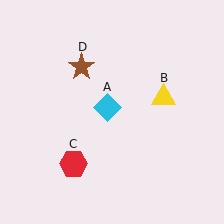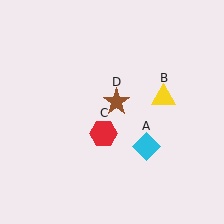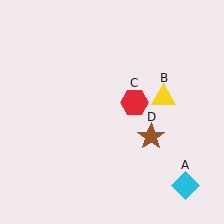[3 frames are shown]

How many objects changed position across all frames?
3 objects changed position: cyan diamond (object A), red hexagon (object C), brown star (object D).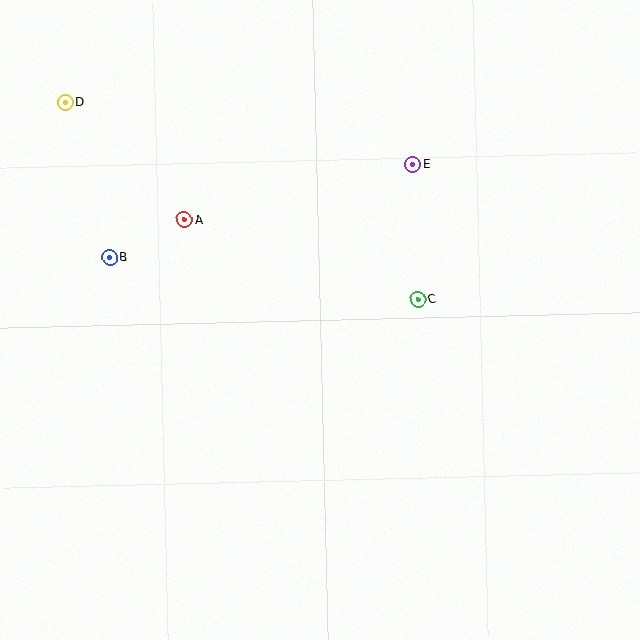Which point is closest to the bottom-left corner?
Point B is closest to the bottom-left corner.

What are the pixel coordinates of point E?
Point E is at (413, 164).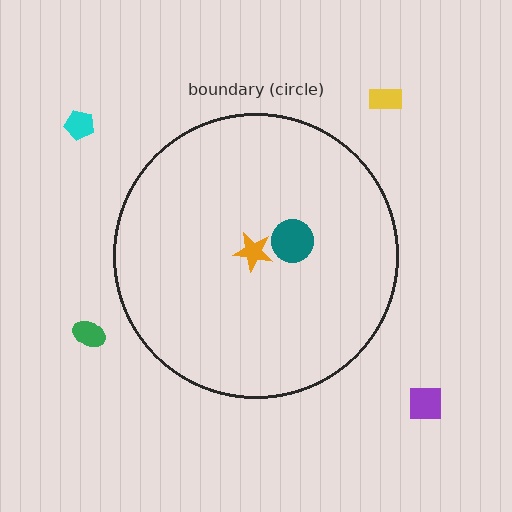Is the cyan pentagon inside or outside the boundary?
Outside.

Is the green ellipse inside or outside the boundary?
Outside.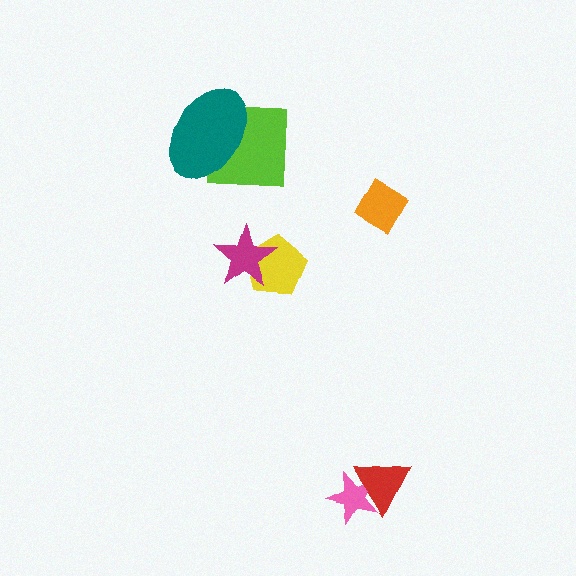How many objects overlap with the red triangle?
1 object overlaps with the red triangle.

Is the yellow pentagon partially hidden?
Yes, it is partially covered by another shape.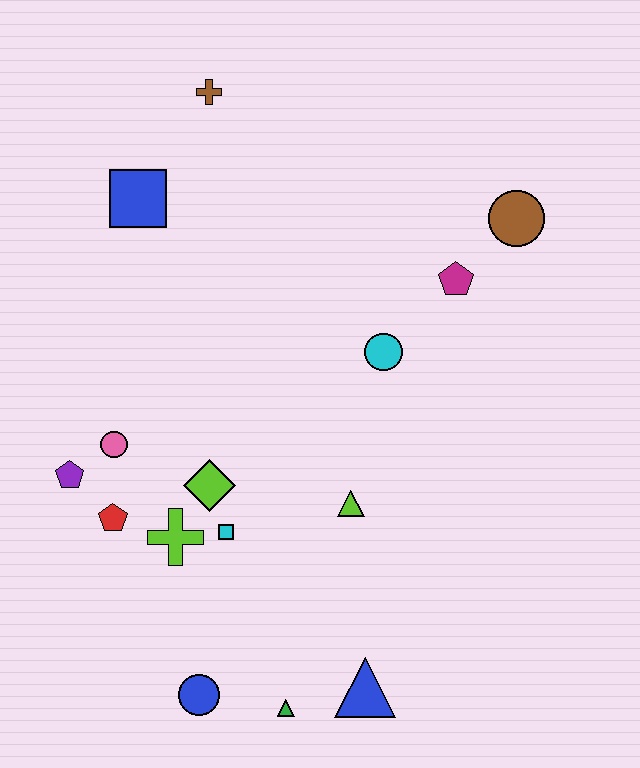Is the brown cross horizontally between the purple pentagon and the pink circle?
No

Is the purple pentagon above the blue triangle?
Yes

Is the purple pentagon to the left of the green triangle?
Yes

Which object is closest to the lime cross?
The cyan square is closest to the lime cross.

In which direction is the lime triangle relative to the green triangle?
The lime triangle is above the green triangle.